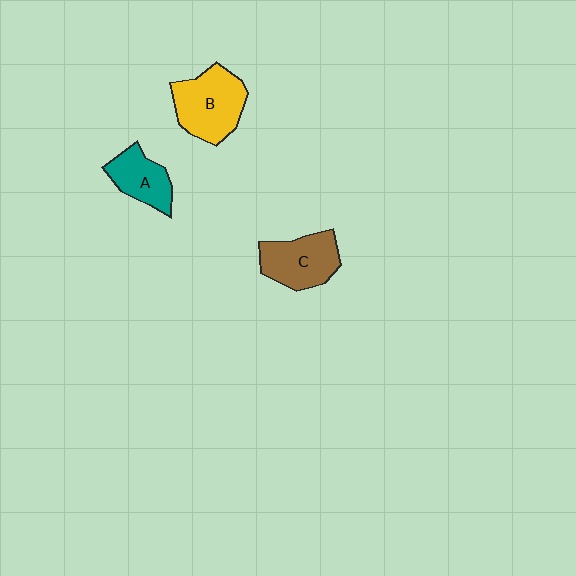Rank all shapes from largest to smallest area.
From largest to smallest: B (yellow), C (brown), A (teal).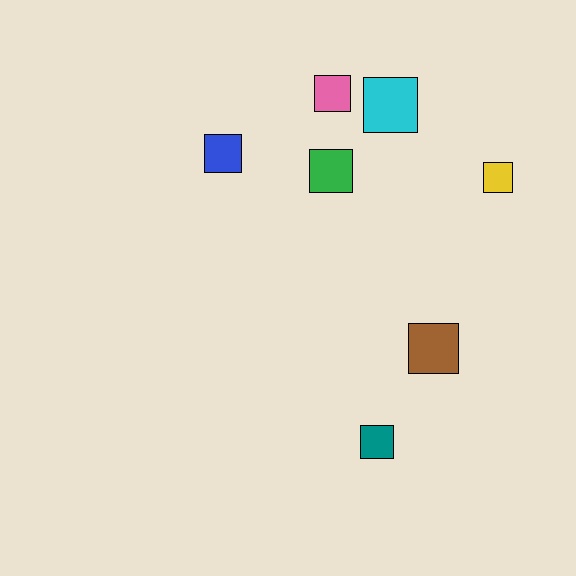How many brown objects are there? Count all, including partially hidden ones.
There is 1 brown object.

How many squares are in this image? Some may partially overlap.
There are 7 squares.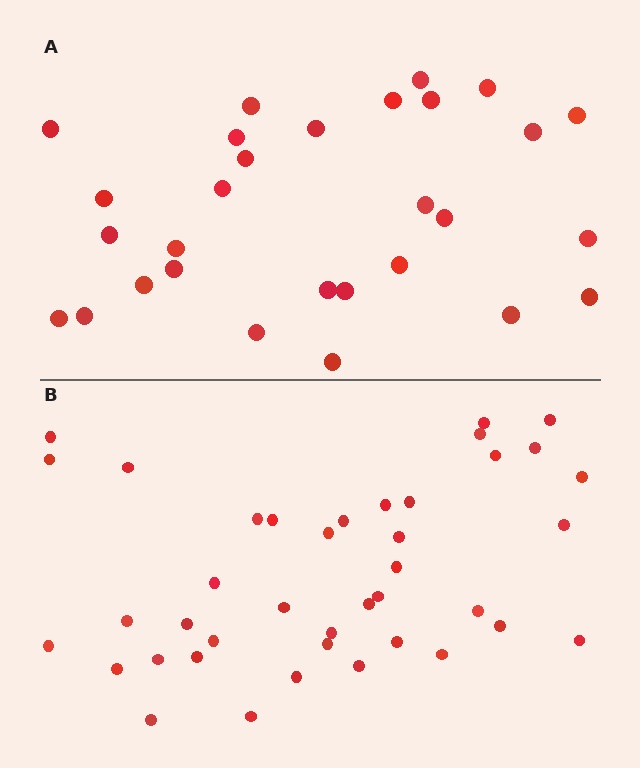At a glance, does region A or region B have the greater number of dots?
Region B (the bottom region) has more dots.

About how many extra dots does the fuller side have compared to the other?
Region B has roughly 12 or so more dots than region A.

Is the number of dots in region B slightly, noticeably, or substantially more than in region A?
Region B has noticeably more, but not dramatically so. The ratio is roughly 1.4 to 1.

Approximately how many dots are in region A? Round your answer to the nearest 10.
About 30 dots. (The exact count is 29, which rounds to 30.)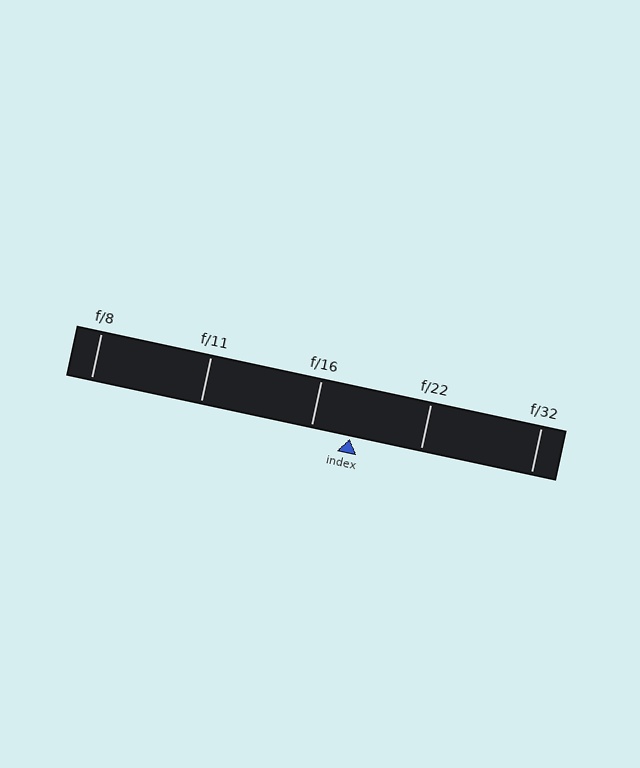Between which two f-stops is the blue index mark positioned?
The index mark is between f/16 and f/22.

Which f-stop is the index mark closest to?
The index mark is closest to f/16.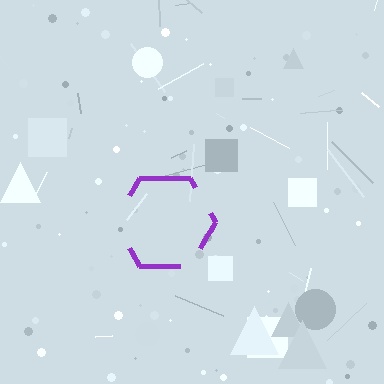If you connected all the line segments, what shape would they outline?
They would outline a hexagon.